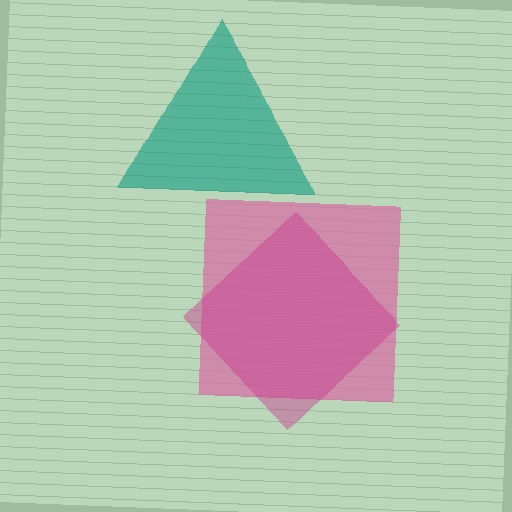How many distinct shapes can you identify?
There are 3 distinct shapes: a pink square, a teal triangle, a magenta diamond.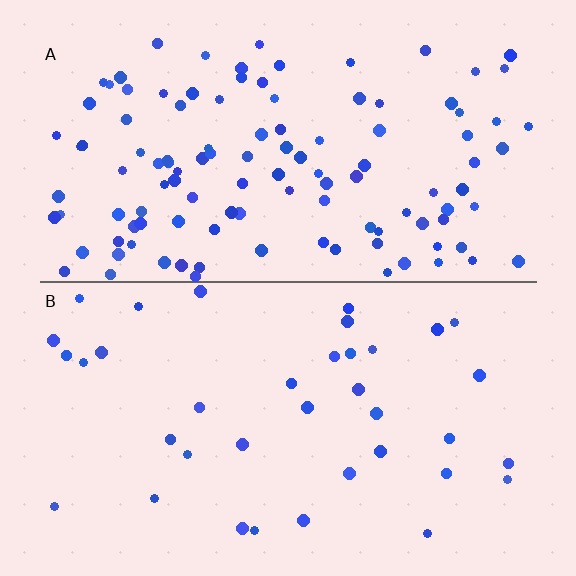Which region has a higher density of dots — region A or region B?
A (the top).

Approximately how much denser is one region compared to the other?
Approximately 3.1× — region A over region B.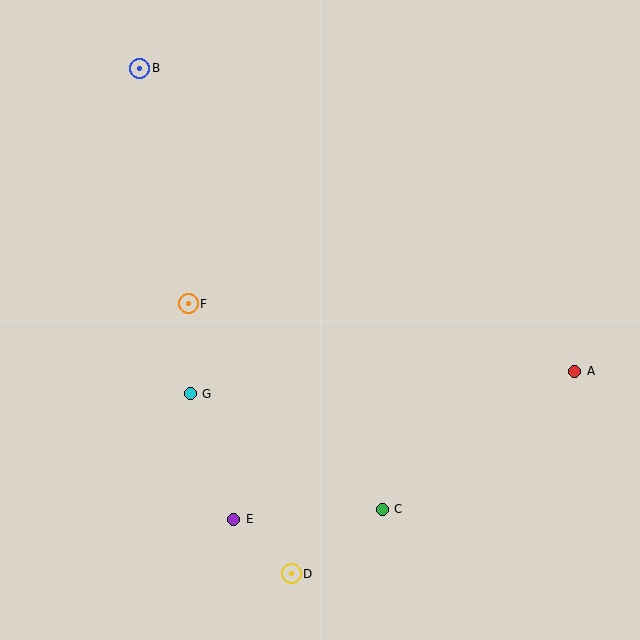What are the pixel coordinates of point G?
Point G is at (190, 394).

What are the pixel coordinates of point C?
Point C is at (382, 509).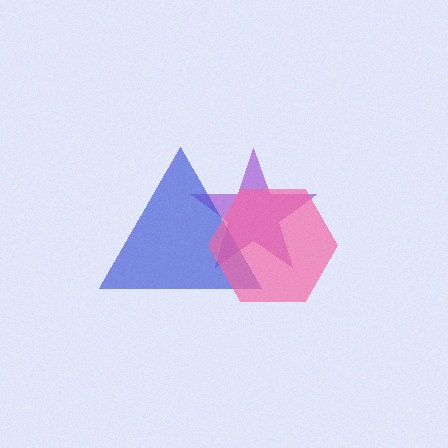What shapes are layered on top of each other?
The layered shapes are: a purple star, a blue triangle, a pink hexagon.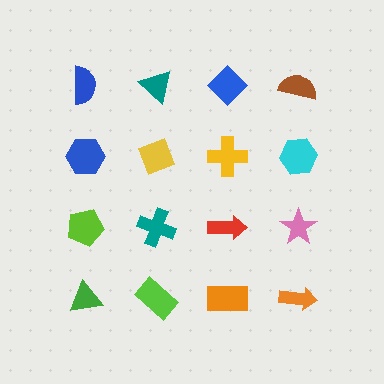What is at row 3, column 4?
A pink star.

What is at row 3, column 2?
A teal cross.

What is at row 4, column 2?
A lime rectangle.